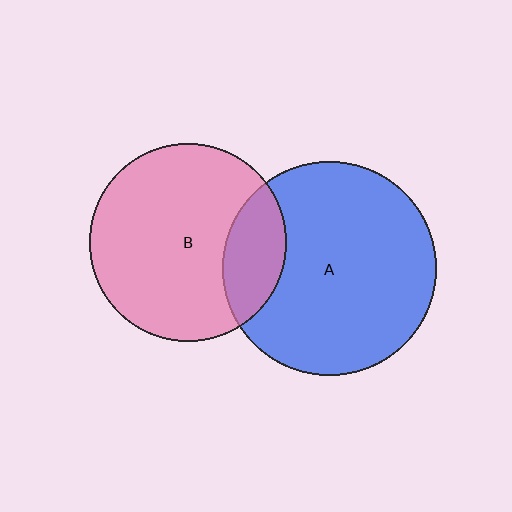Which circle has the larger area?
Circle A (blue).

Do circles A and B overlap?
Yes.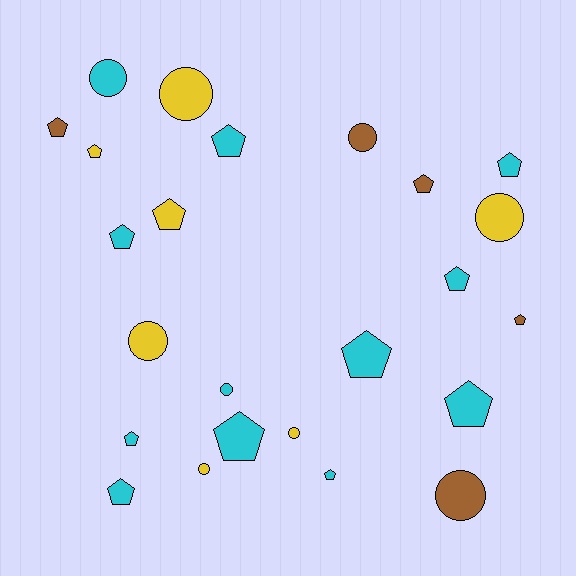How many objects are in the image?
There are 24 objects.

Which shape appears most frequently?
Pentagon, with 15 objects.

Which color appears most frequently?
Cyan, with 12 objects.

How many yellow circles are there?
There are 5 yellow circles.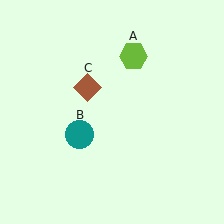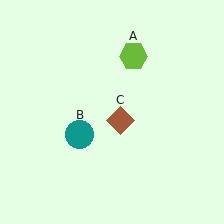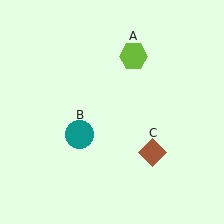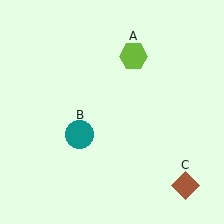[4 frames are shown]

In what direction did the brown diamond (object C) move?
The brown diamond (object C) moved down and to the right.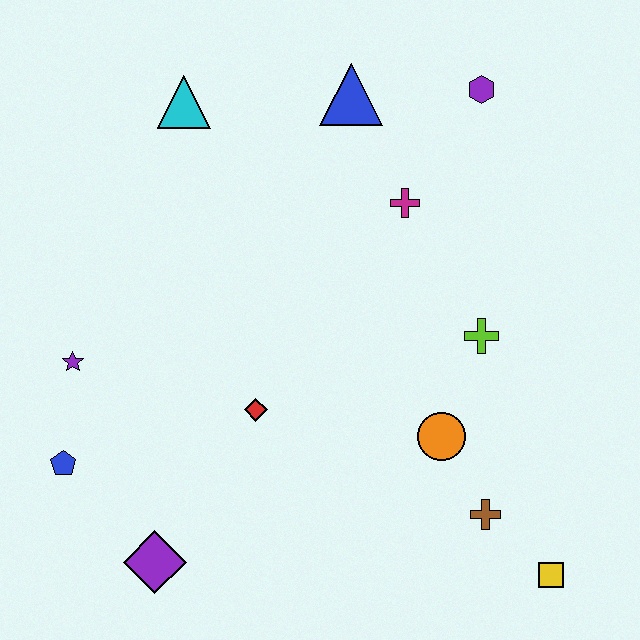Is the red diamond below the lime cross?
Yes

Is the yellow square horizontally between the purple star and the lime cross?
No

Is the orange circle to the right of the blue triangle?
Yes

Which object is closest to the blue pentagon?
The purple star is closest to the blue pentagon.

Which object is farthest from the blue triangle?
The yellow square is farthest from the blue triangle.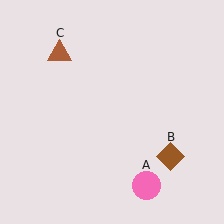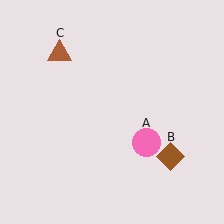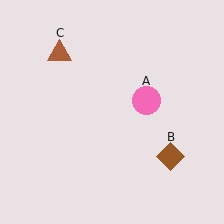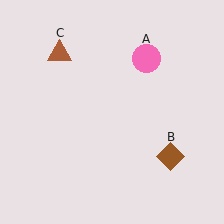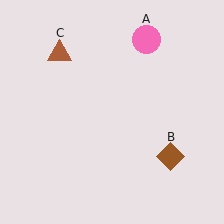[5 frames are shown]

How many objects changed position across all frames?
1 object changed position: pink circle (object A).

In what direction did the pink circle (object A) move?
The pink circle (object A) moved up.